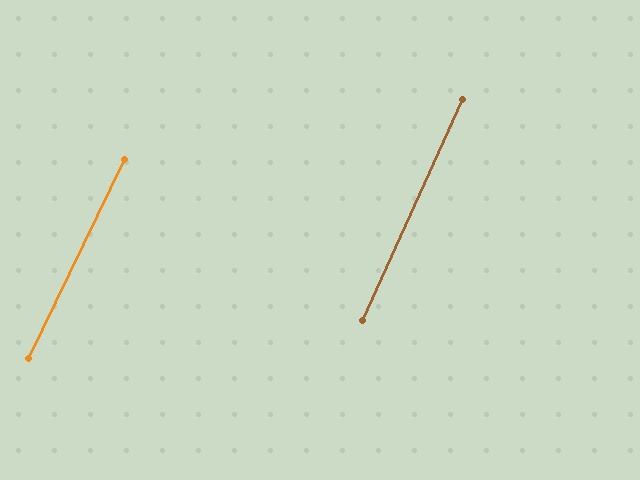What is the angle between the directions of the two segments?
Approximately 1 degree.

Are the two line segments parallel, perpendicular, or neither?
Parallel — their directions differ by only 1.3°.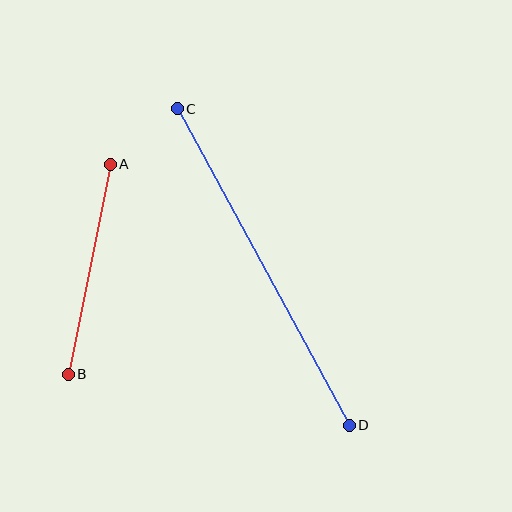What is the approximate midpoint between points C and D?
The midpoint is at approximately (263, 267) pixels.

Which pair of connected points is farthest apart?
Points C and D are farthest apart.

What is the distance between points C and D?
The distance is approximately 360 pixels.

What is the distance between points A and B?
The distance is approximately 214 pixels.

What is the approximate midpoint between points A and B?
The midpoint is at approximately (89, 269) pixels.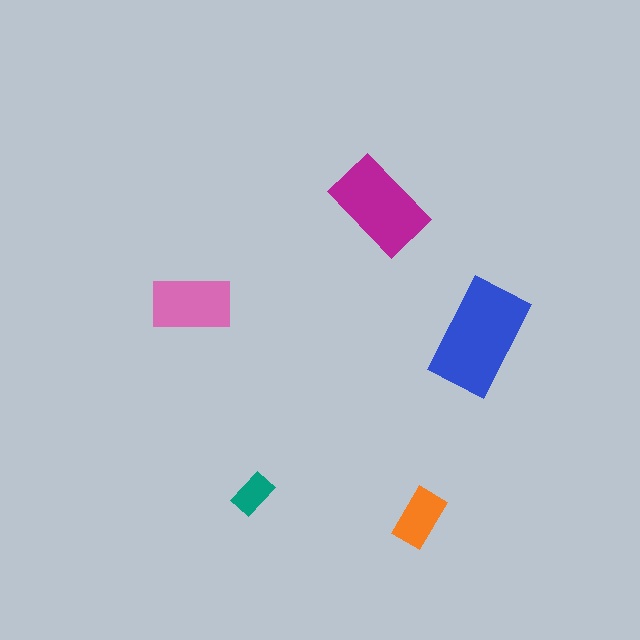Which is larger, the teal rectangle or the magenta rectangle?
The magenta one.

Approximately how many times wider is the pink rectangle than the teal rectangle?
About 2 times wider.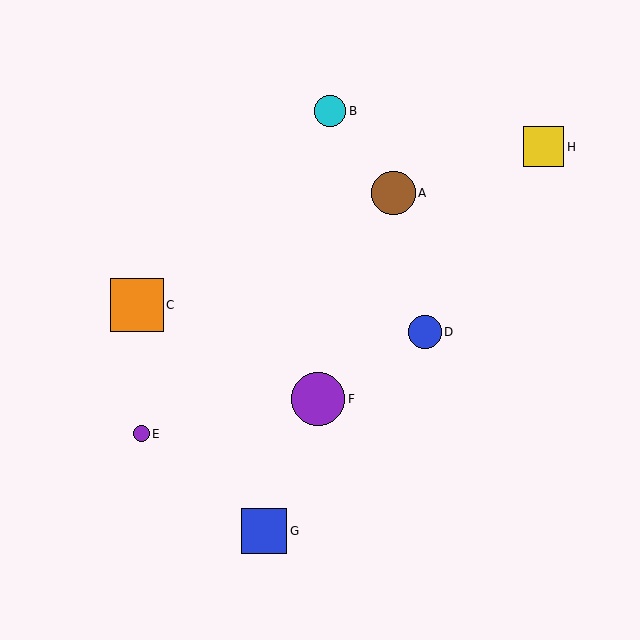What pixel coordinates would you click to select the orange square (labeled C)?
Click at (137, 305) to select the orange square C.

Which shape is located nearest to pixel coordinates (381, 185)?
The brown circle (labeled A) at (394, 193) is nearest to that location.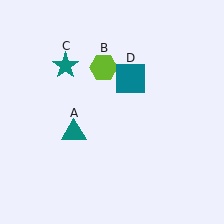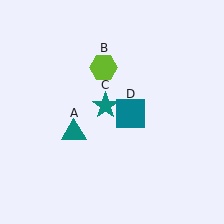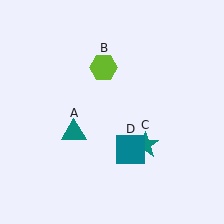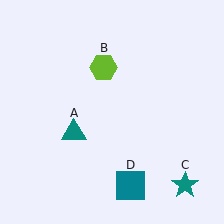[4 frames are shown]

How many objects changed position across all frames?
2 objects changed position: teal star (object C), teal square (object D).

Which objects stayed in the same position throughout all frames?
Teal triangle (object A) and lime hexagon (object B) remained stationary.